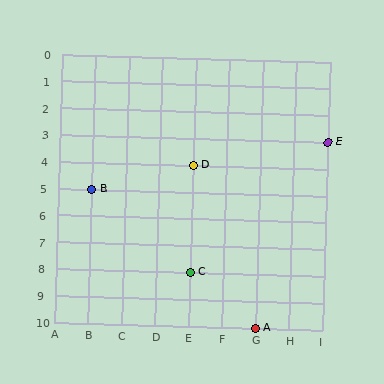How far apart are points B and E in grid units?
Points B and E are 7 columns and 2 rows apart (about 7.3 grid units diagonally).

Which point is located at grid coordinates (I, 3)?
Point E is at (I, 3).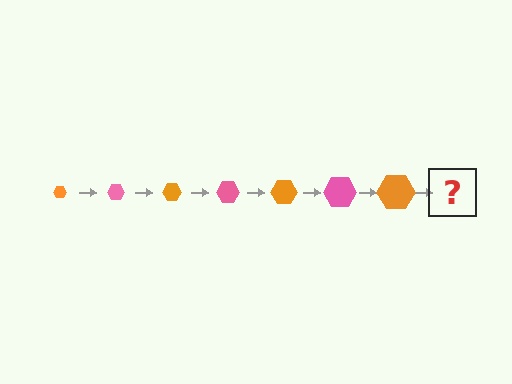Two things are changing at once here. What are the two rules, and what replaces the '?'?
The two rules are that the hexagon grows larger each step and the color cycles through orange and pink. The '?' should be a pink hexagon, larger than the previous one.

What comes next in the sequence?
The next element should be a pink hexagon, larger than the previous one.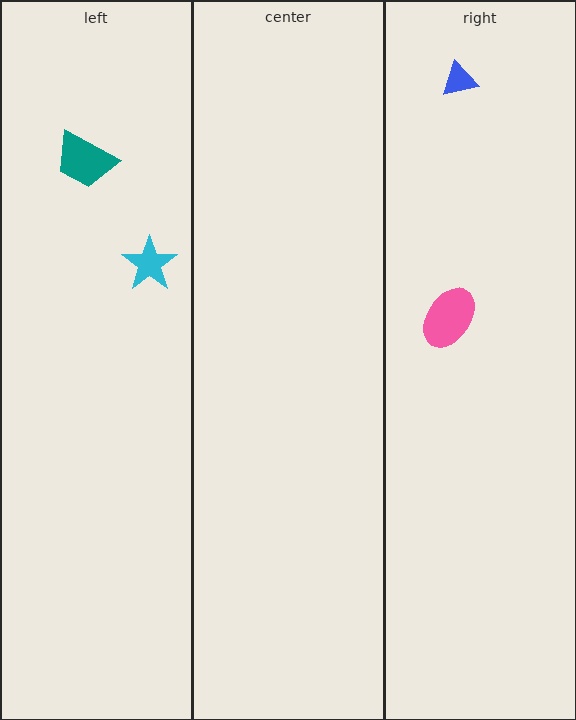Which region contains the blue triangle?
The right region.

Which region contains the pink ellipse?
The right region.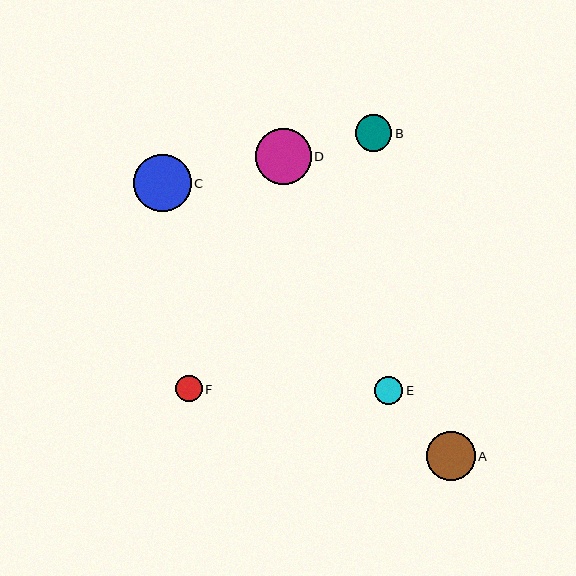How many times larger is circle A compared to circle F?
Circle A is approximately 1.9 times the size of circle F.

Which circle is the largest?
Circle C is the largest with a size of approximately 57 pixels.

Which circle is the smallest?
Circle F is the smallest with a size of approximately 26 pixels.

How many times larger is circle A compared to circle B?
Circle A is approximately 1.3 times the size of circle B.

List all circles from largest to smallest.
From largest to smallest: C, D, A, B, E, F.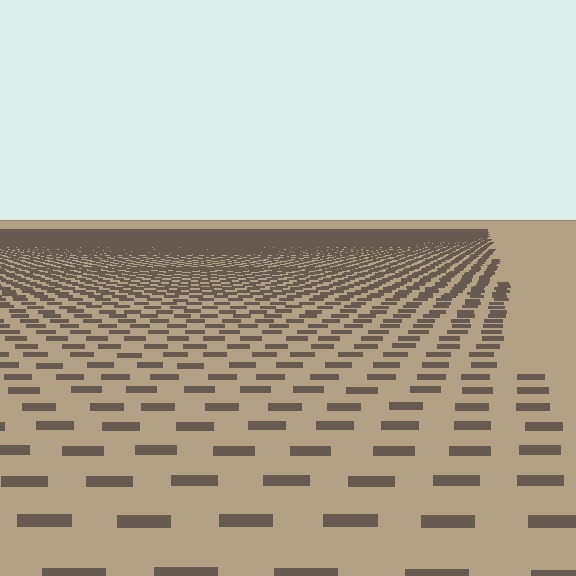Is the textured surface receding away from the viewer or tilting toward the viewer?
The surface is receding away from the viewer. Texture elements get smaller and denser toward the top.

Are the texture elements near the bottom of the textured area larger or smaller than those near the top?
Larger. Near the bottom, elements are closer to the viewer and appear at a bigger on-screen size.